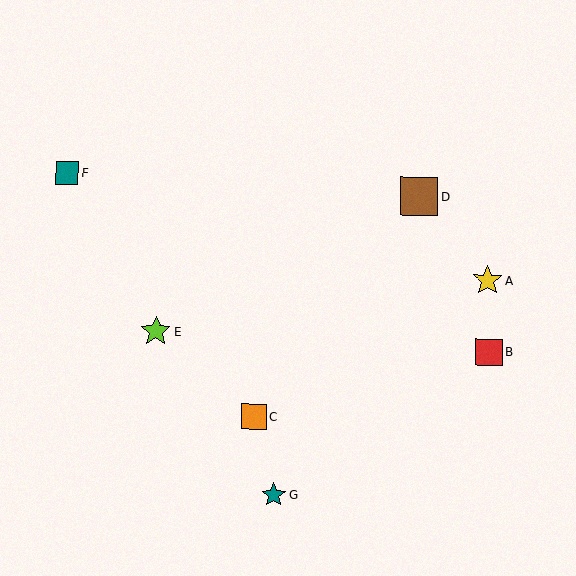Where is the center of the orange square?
The center of the orange square is at (254, 416).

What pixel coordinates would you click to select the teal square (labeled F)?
Click at (67, 173) to select the teal square F.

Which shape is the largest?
The brown square (labeled D) is the largest.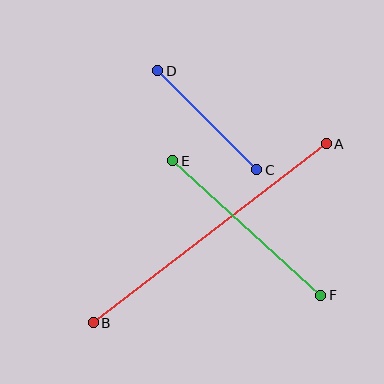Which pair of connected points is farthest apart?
Points A and B are farthest apart.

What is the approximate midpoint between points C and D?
The midpoint is at approximately (207, 120) pixels.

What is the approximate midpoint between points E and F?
The midpoint is at approximately (247, 228) pixels.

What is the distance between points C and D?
The distance is approximately 140 pixels.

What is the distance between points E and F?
The distance is approximately 200 pixels.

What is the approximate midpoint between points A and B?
The midpoint is at approximately (210, 233) pixels.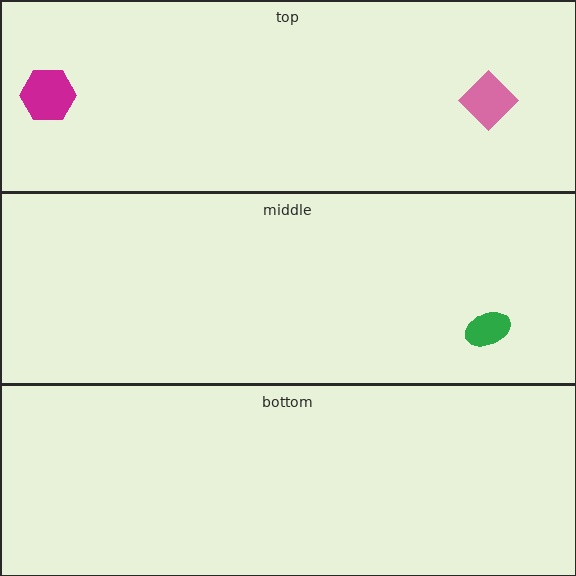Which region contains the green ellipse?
The middle region.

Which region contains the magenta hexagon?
The top region.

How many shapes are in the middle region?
1.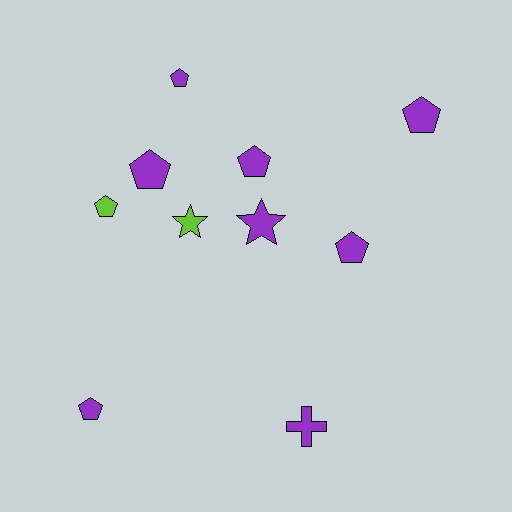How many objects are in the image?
There are 10 objects.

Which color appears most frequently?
Purple, with 8 objects.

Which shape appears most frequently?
Pentagon, with 7 objects.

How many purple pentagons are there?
There are 6 purple pentagons.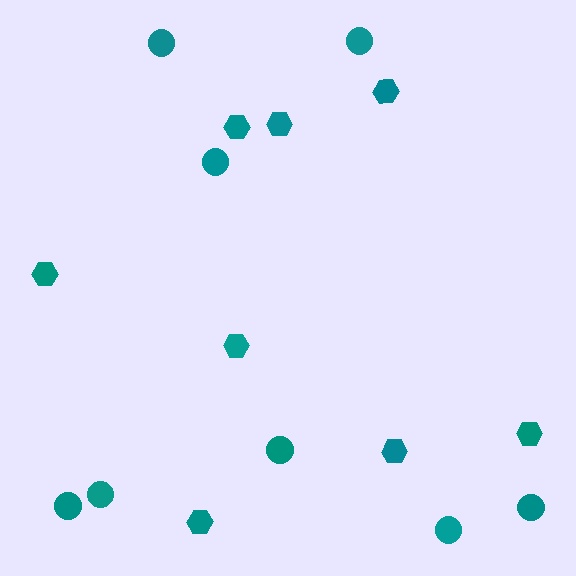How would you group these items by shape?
There are 2 groups: one group of hexagons (8) and one group of circles (8).